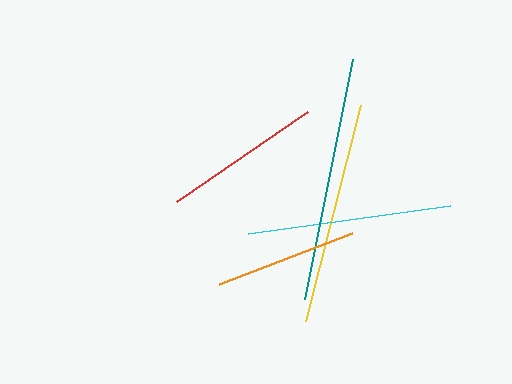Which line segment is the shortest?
The orange line is the shortest at approximately 143 pixels.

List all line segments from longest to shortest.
From longest to shortest: teal, yellow, cyan, red, orange.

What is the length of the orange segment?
The orange segment is approximately 143 pixels long.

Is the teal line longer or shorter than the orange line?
The teal line is longer than the orange line.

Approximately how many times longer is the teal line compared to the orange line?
The teal line is approximately 1.7 times the length of the orange line.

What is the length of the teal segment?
The teal segment is approximately 245 pixels long.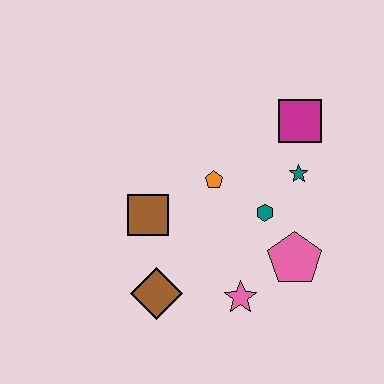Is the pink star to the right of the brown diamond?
Yes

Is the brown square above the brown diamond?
Yes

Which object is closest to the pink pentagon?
The teal hexagon is closest to the pink pentagon.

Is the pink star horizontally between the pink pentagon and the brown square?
Yes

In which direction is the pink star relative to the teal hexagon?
The pink star is below the teal hexagon.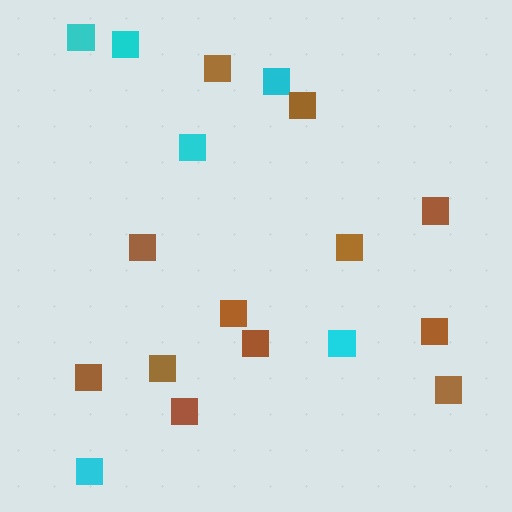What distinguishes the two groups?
There are 2 groups: one group of cyan squares (6) and one group of brown squares (12).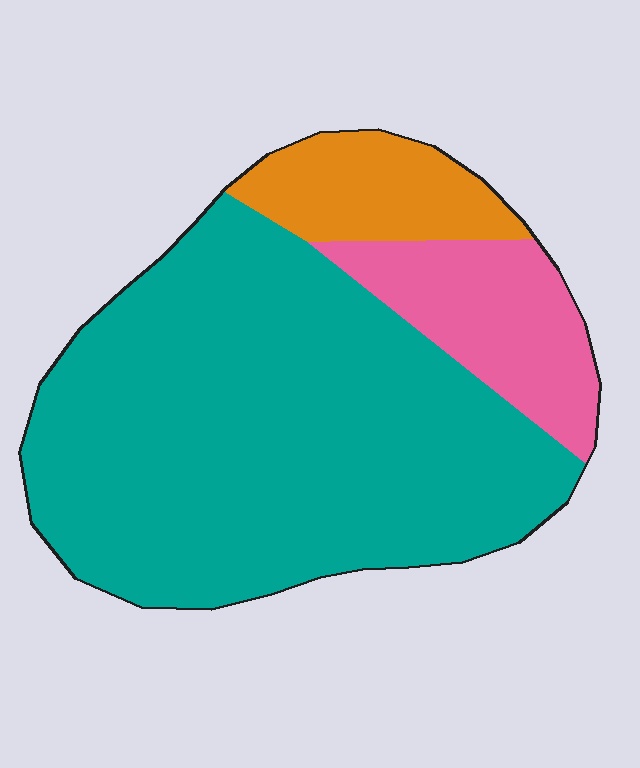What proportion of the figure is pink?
Pink covers around 15% of the figure.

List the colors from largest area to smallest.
From largest to smallest: teal, pink, orange.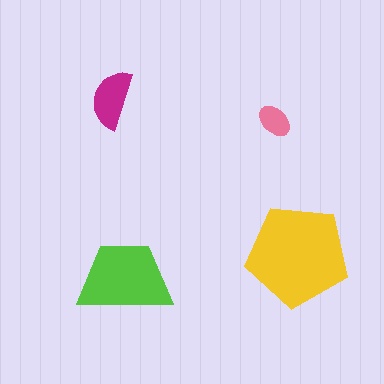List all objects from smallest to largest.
The pink ellipse, the magenta semicircle, the lime trapezoid, the yellow pentagon.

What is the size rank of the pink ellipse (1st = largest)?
4th.